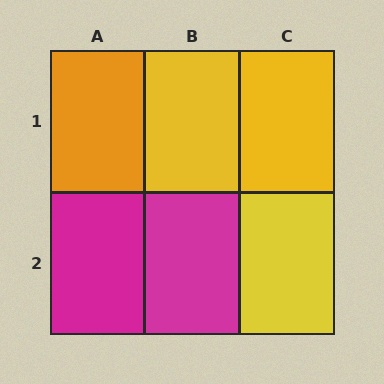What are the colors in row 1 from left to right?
Orange, yellow, yellow.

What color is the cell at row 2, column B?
Magenta.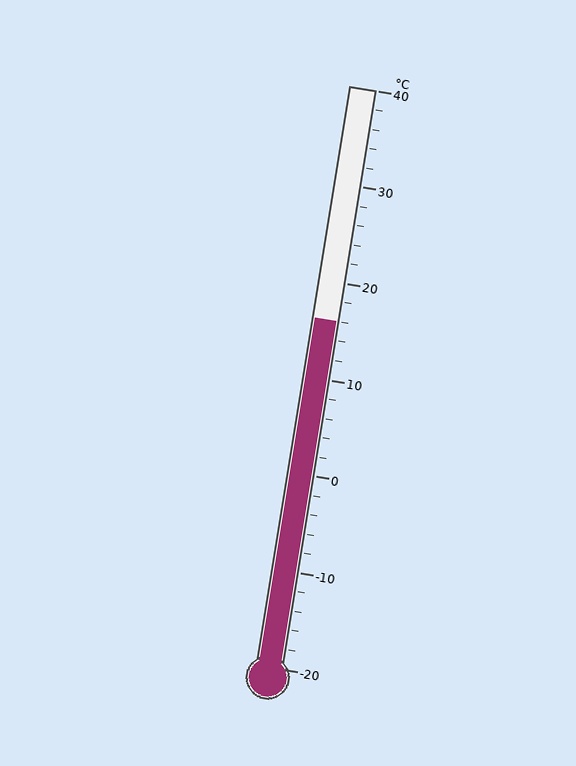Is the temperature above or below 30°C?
The temperature is below 30°C.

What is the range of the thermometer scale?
The thermometer scale ranges from -20°C to 40°C.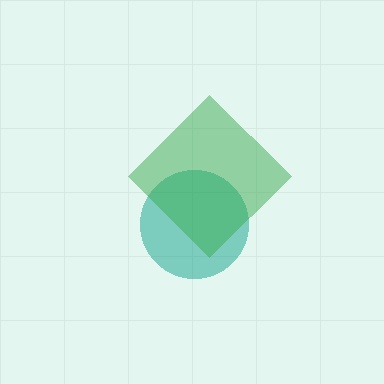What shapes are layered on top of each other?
The layered shapes are: a teal circle, a green diamond.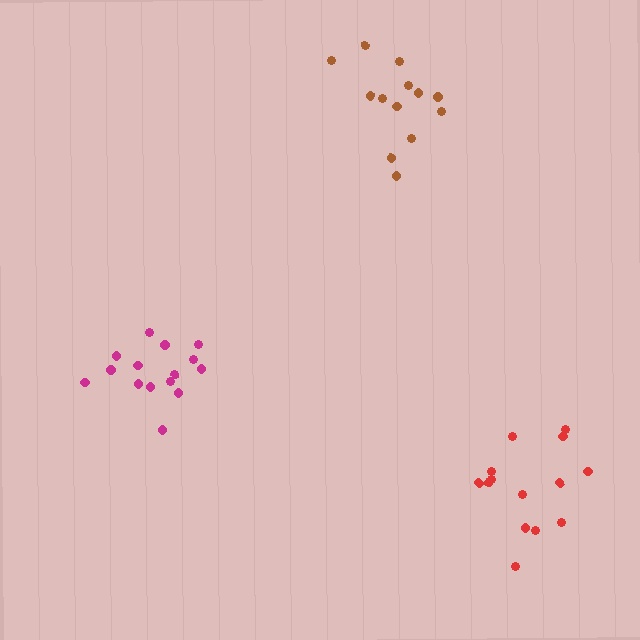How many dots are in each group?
Group 1: 13 dots, Group 2: 15 dots, Group 3: 14 dots (42 total).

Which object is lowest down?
The red cluster is bottommost.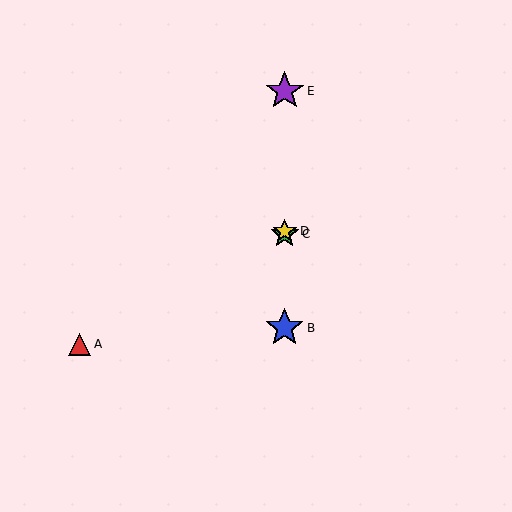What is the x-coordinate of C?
Object C is at x≈285.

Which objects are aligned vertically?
Objects B, C, D, E are aligned vertically.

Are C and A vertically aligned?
No, C is at x≈285 and A is at x≈79.